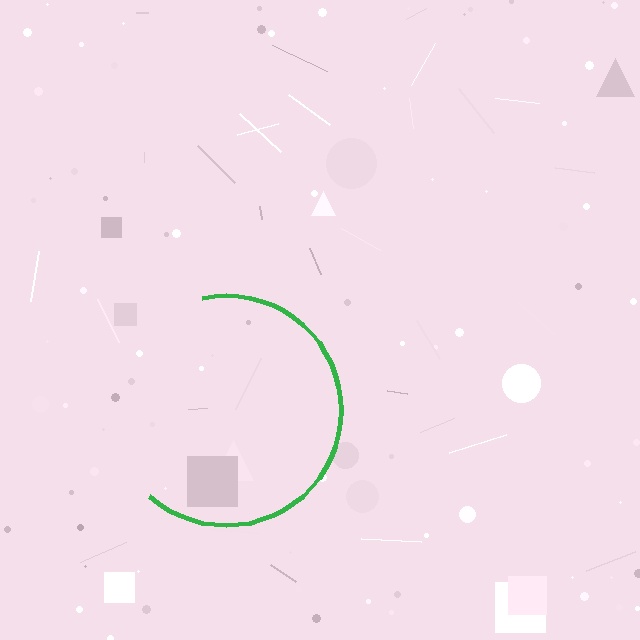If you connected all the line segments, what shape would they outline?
They would outline a circle.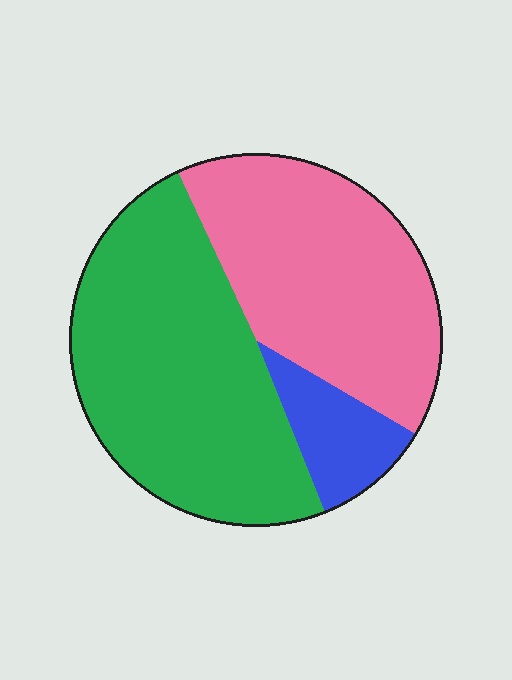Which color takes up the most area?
Green, at roughly 50%.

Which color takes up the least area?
Blue, at roughly 10%.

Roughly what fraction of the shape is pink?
Pink covers 40% of the shape.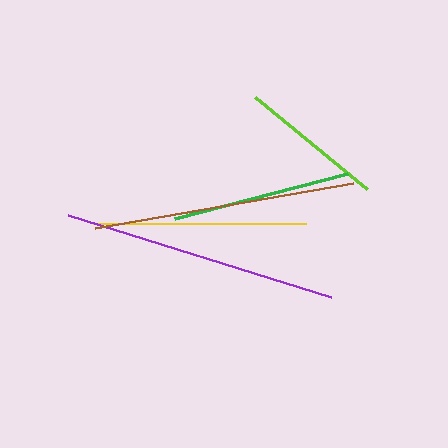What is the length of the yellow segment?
The yellow segment is approximately 213 pixels long.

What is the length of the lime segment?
The lime segment is approximately 145 pixels long.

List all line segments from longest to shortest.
From longest to shortest: purple, brown, yellow, green, lime.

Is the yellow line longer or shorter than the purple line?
The purple line is longer than the yellow line.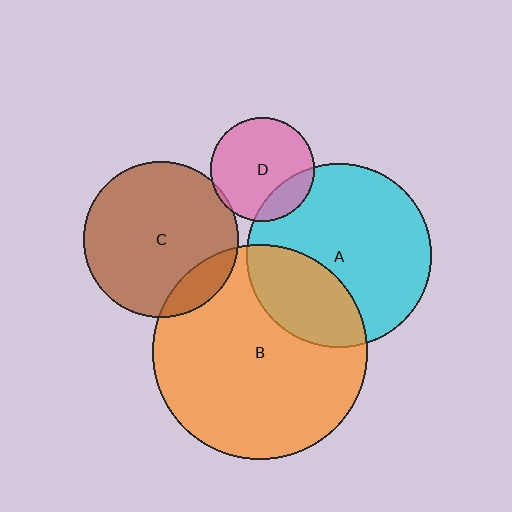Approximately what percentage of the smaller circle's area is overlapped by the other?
Approximately 5%.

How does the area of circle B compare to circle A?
Approximately 1.4 times.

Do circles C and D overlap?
Yes.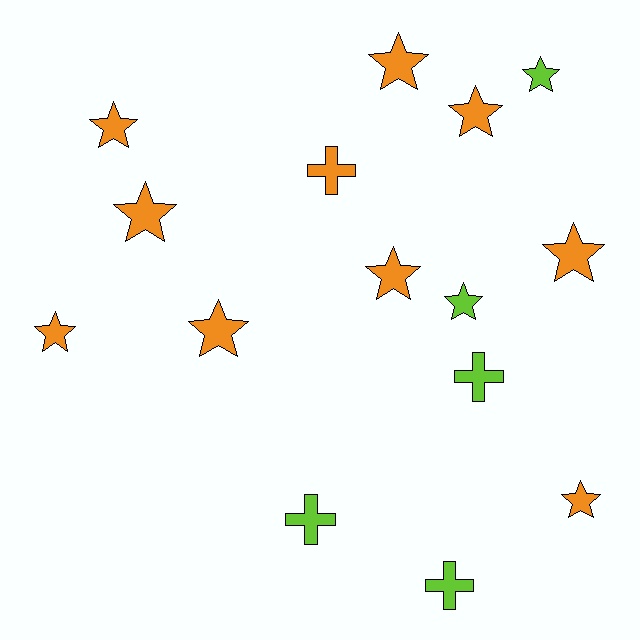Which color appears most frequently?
Orange, with 10 objects.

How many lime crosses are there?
There are 3 lime crosses.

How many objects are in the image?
There are 15 objects.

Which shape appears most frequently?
Star, with 11 objects.